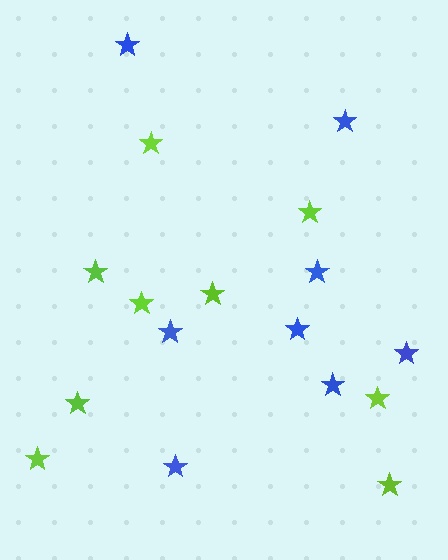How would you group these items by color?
There are 2 groups: one group of lime stars (9) and one group of blue stars (8).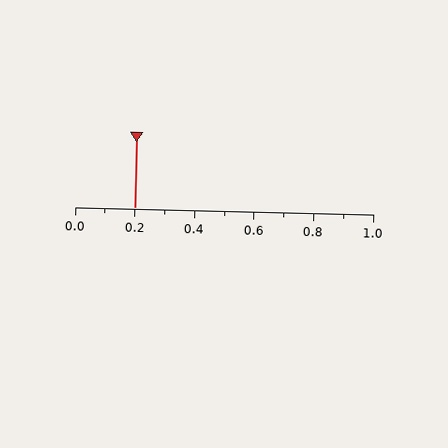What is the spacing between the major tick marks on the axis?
The major ticks are spaced 0.2 apart.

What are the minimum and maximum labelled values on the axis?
The axis runs from 0.0 to 1.0.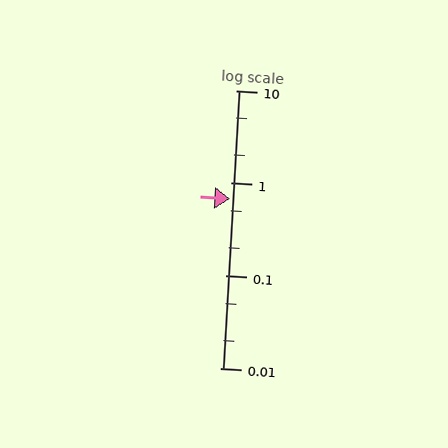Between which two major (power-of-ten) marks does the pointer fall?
The pointer is between 0.1 and 1.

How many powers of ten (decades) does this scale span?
The scale spans 3 decades, from 0.01 to 10.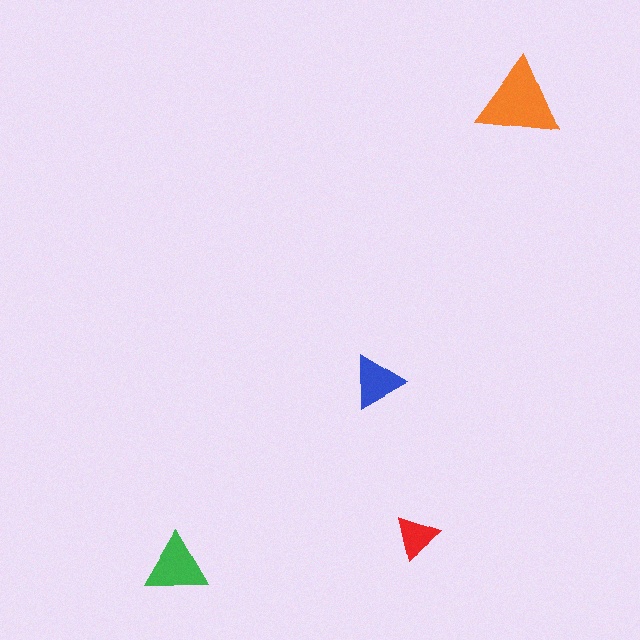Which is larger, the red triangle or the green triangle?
The green one.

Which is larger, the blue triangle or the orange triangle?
The orange one.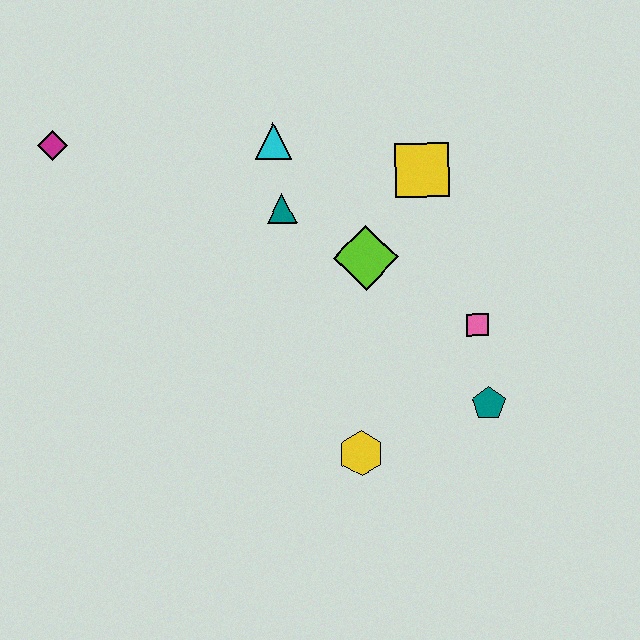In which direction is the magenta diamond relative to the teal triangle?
The magenta diamond is to the left of the teal triangle.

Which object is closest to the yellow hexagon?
The teal pentagon is closest to the yellow hexagon.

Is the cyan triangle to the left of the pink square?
Yes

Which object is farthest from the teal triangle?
The teal pentagon is farthest from the teal triangle.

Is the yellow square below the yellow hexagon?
No